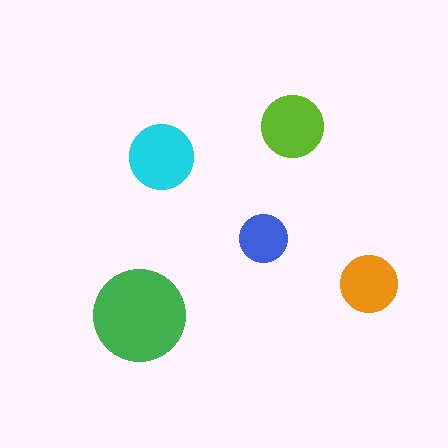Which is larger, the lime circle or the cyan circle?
The cyan one.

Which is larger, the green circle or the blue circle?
The green one.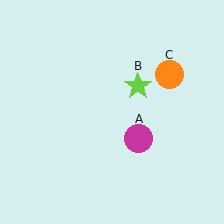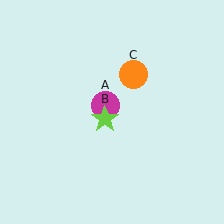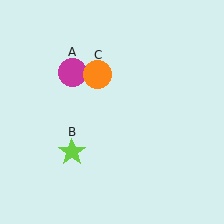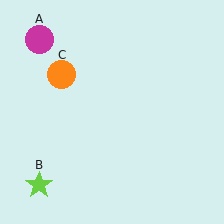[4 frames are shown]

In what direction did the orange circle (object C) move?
The orange circle (object C) moved left.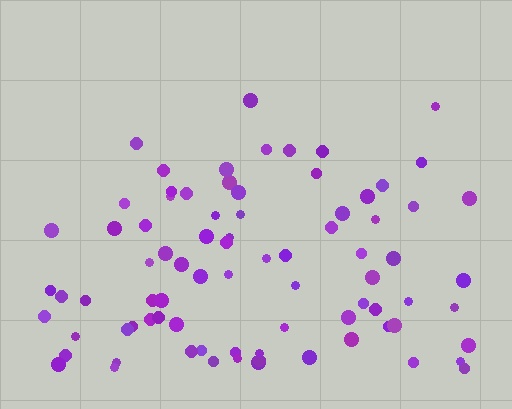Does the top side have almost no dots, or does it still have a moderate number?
Still a moderate number, just noticeably fewer than the bottom.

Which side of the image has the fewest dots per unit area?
The top.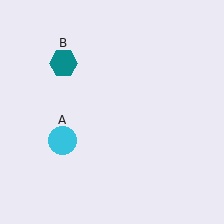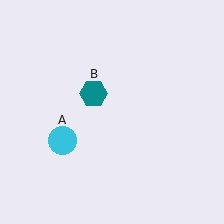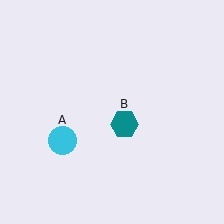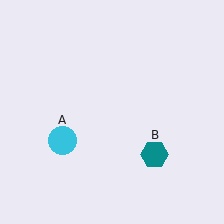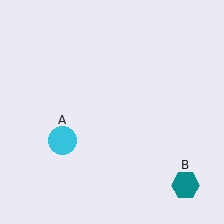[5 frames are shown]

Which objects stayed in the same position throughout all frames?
Cyan circle (object A) remained stationary.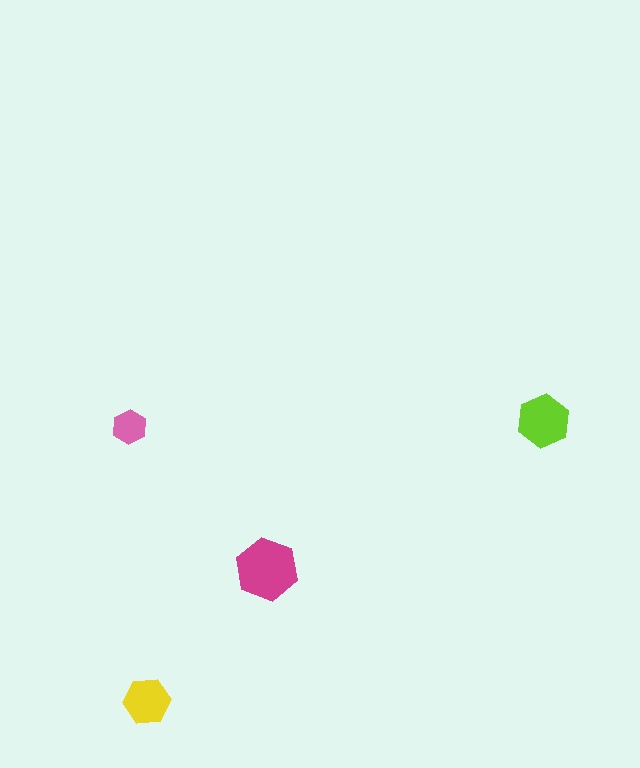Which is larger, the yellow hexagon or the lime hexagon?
The lime one.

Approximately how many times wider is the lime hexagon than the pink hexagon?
About 1.5 times wider.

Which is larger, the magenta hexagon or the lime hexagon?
The magenta one.